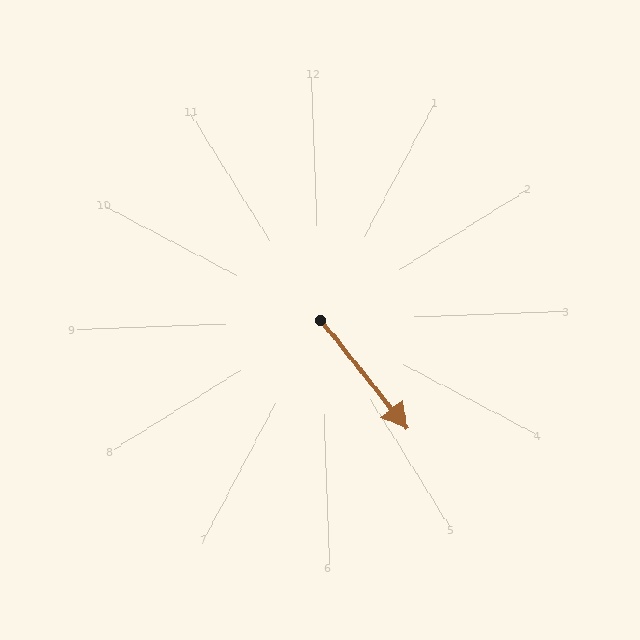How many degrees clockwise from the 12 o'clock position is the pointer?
Approximately 143 degrees.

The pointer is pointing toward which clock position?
Roughly 5 o'clock.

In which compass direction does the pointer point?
Southeast.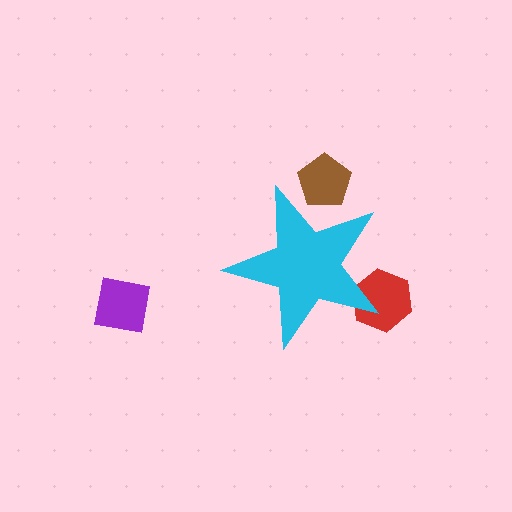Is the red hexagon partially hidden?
Yes, the red hexagon is partially hidden behind the cyan star.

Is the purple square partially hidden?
No, the purple square is fully visible.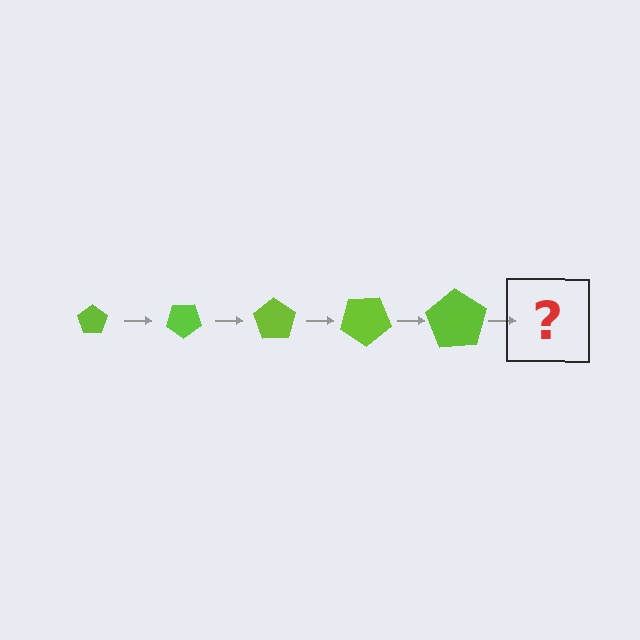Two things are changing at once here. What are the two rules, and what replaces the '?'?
The two rules are that the pentagon grows larger each step and it rotates 35 degrees each step. The '?' should be a pentagon, larger than the previous one and rotated 175 degrees from the start.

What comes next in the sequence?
The next element should be a pentagon, larger than the previous one and rotated 175 degrees from the start.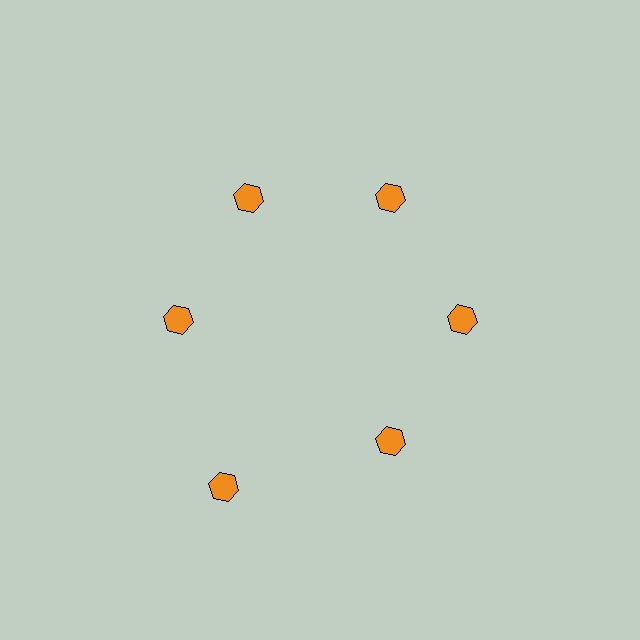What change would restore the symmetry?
The symmetry would be restored by moving it inward, back onto the ring so that all 6 hexagons sit at equal angles and equal distance from the center.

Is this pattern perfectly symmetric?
No. The 6 orange hexagons are arranged in a ring, but one element near the 7 o'clock position is pushed outward from the center, breaking the 6-fold rotational symmetry.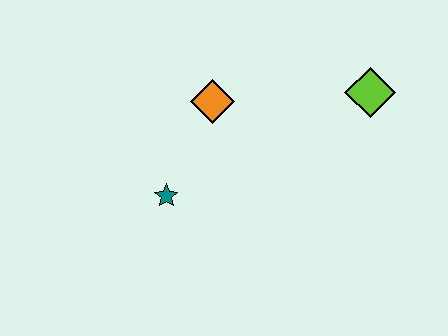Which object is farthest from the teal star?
The lime diamond is farthest from the teal star.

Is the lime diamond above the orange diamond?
Yes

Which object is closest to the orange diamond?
The teal star is closest to the orange diamond.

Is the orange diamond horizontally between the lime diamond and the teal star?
Yes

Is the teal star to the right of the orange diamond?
No